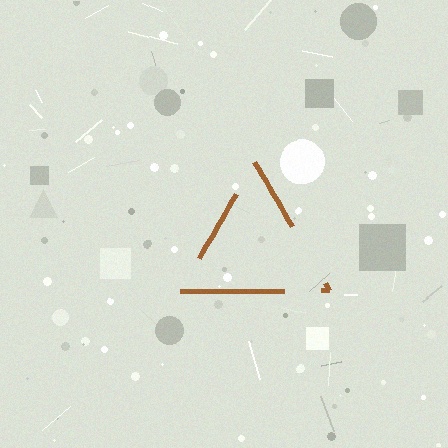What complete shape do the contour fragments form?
The contour fragments form a triangle.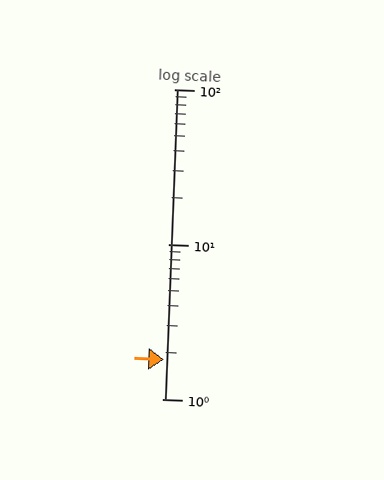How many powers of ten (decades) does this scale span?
The scale spans 2 decades, from 1 to 100.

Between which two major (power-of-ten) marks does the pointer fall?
The pointer is between 1 and 10.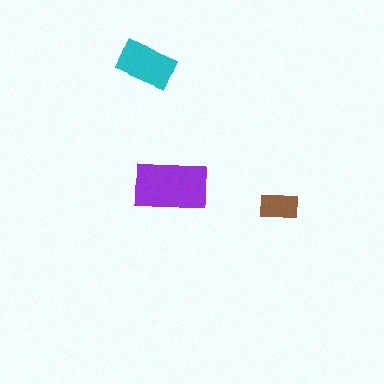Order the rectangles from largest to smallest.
the purple one, the cyan one, the brown one.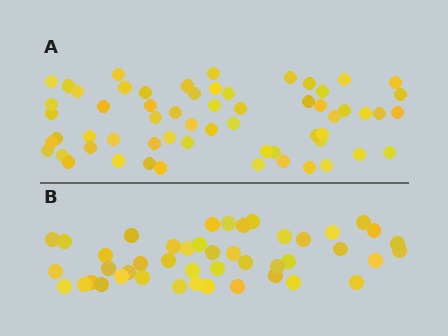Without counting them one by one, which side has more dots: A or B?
Region A (the top region) has more dots.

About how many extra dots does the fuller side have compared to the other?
Region A has approximately 15 more dots than region B.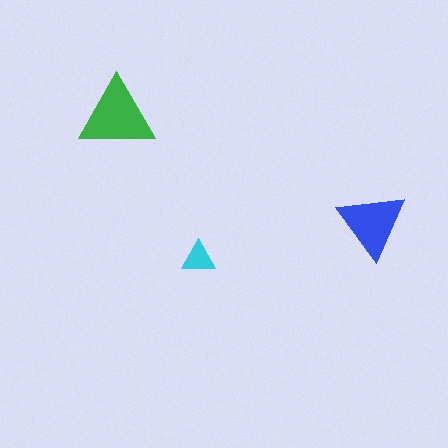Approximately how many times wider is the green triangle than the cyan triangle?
About 2.5 times wider.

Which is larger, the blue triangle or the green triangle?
The green one.